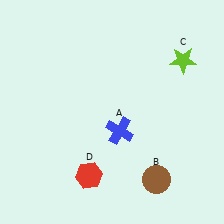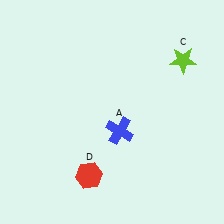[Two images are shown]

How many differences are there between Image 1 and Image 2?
There is 1 difference between the two images.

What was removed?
The brown circle (B) was removed in Image 2.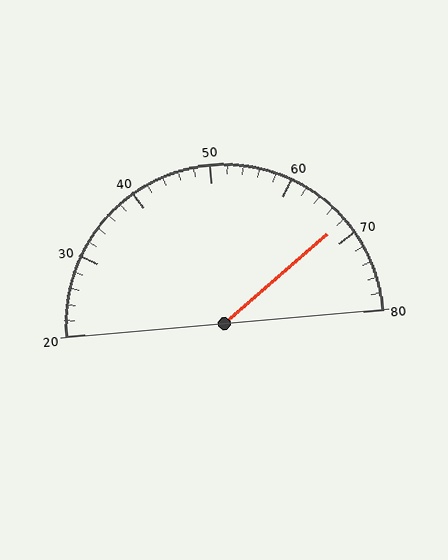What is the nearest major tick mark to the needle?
The nearest major tick mark is 70.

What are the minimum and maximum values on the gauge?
The gauge ranges from 20 to 80.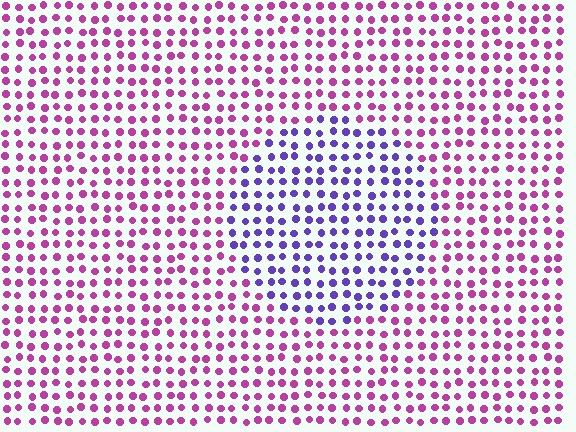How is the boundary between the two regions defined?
The boundary is defined purely by a slight shift in hue (about 54 degrees). Spacing, size, and orientation are identical on both sides.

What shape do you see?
I see a circle.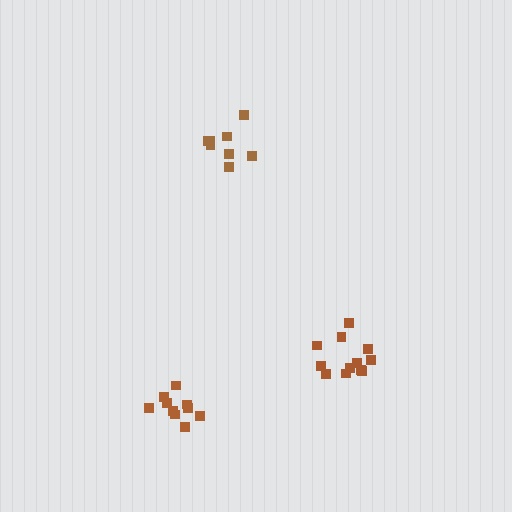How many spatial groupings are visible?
There are 3 spatial groupings.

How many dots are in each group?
Group 1: 12 dots, Group 2: 8 dots, Group 3: 10 dots (30 total).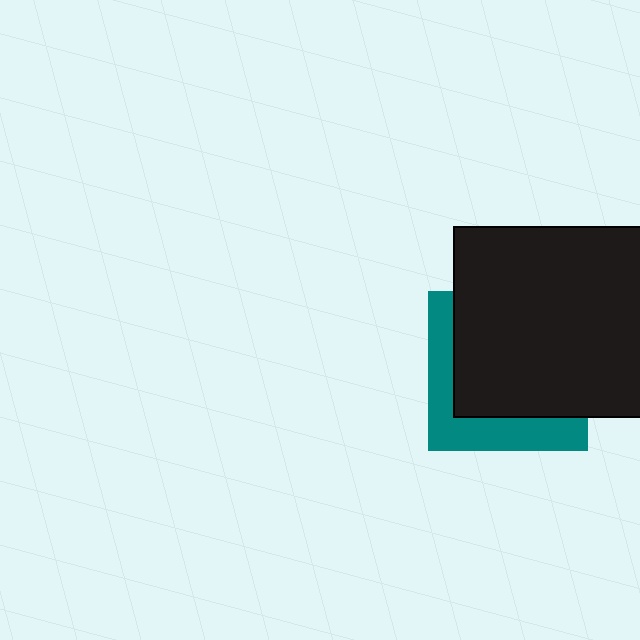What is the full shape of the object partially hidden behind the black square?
The partially hidden object is a teal square.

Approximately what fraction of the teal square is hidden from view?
Roughly 66% of the teal square is hidden behind the black square.